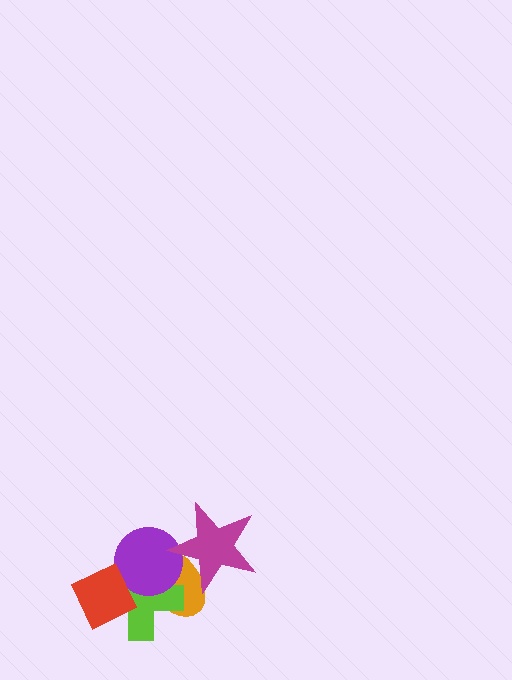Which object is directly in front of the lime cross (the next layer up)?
The purple circle is directly in front of the lime cross.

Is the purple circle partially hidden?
Yes, it is partially covered by another shape.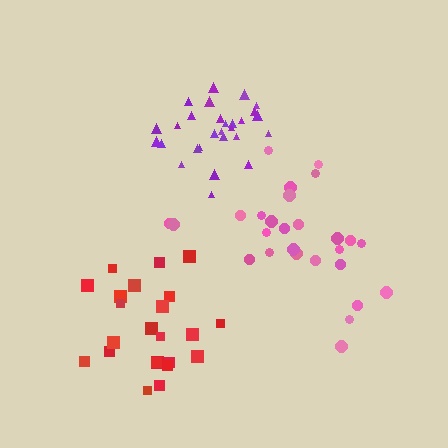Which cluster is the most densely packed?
Purple.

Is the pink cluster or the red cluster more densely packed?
Red.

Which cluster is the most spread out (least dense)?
Pink.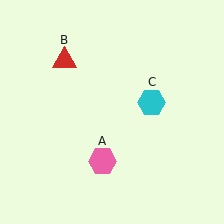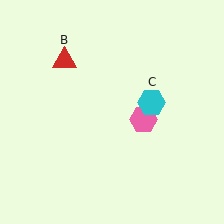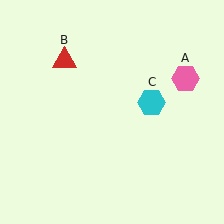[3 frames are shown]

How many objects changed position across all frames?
1 object changed position: pink hexagon (object A).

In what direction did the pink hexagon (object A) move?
The pink hexagon (object A) moved up and to the right.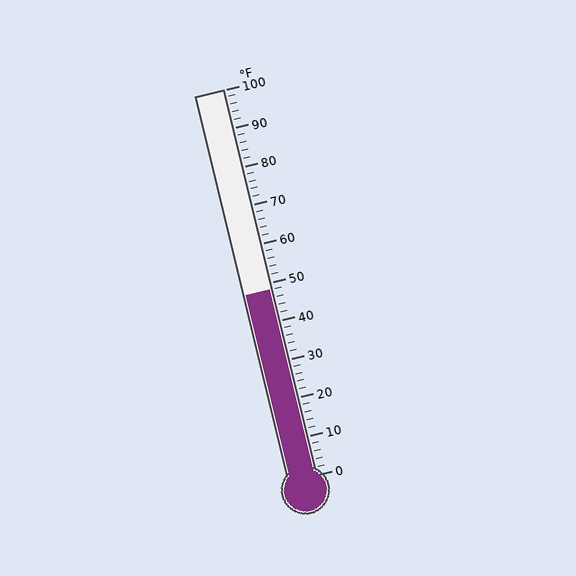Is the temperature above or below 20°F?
The temperature is above 20°F.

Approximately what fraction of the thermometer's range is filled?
The thermometer is filled to approximately 50% of its range.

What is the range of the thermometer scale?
The thermometer scale ranges from 0°F to 100°F.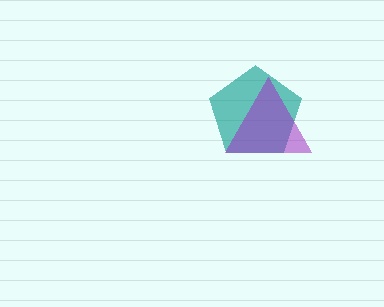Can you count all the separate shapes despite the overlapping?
Yes, there are 2 separate shapes.